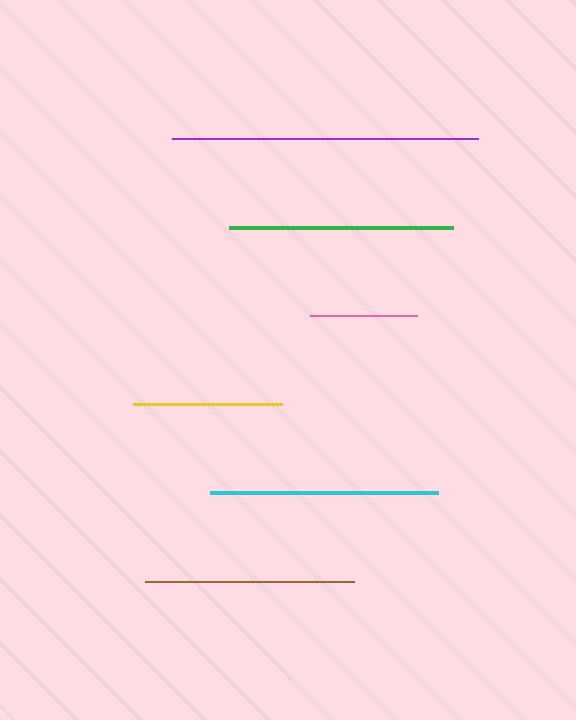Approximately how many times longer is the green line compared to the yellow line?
The green line is approximately 1.5 times the length of the yellow line.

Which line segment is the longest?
The purple line is the longest at approximately 306 pixels.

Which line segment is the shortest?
The pink line is the shortest at approximately 107 pixels.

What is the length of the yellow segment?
The yellow segment is approximately 148 pixels long.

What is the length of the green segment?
The green segment is approximately 224 pixels long.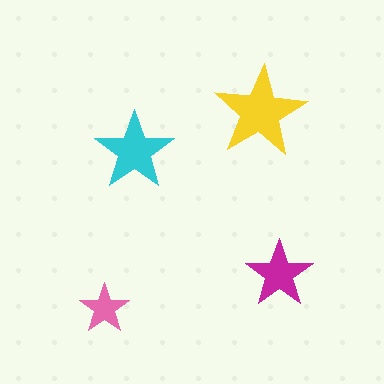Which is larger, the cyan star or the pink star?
The cyan one.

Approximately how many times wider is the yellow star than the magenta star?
About 1.5 times wider.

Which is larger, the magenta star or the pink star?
The magenta one.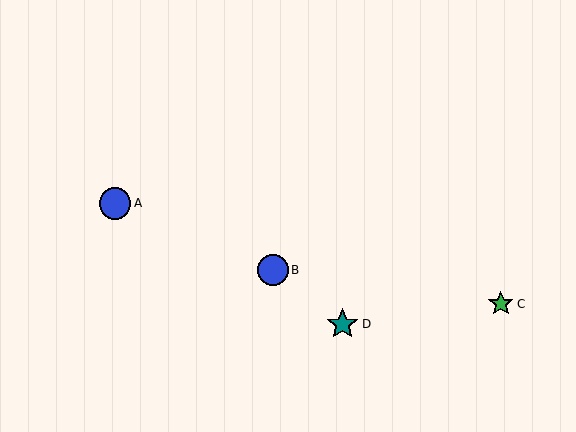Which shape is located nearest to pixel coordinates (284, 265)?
The blue circle (labeled B) at (273, 270) is nearest to that location.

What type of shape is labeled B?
Shape B is a blue circle.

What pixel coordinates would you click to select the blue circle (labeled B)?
Click at (273, 270) to select the blue circle B.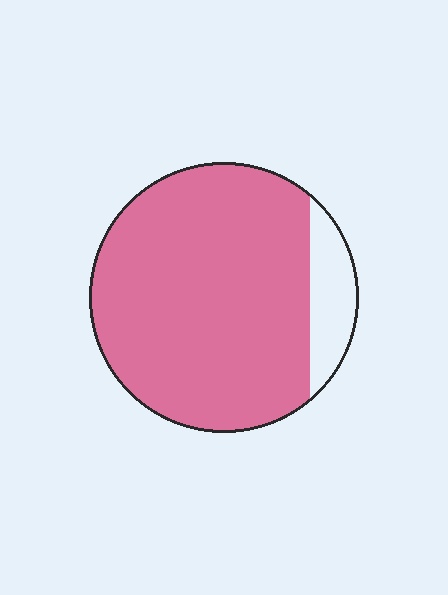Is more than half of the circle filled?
Yes.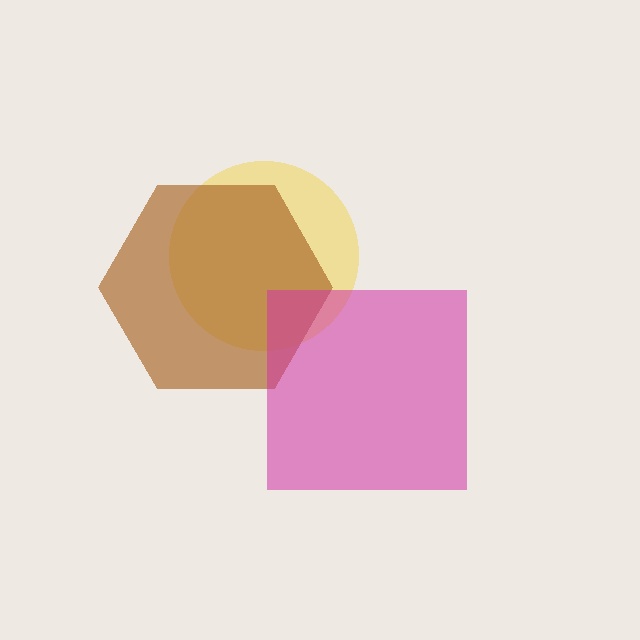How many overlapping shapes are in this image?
There are 3 overlapping shapes in the image.